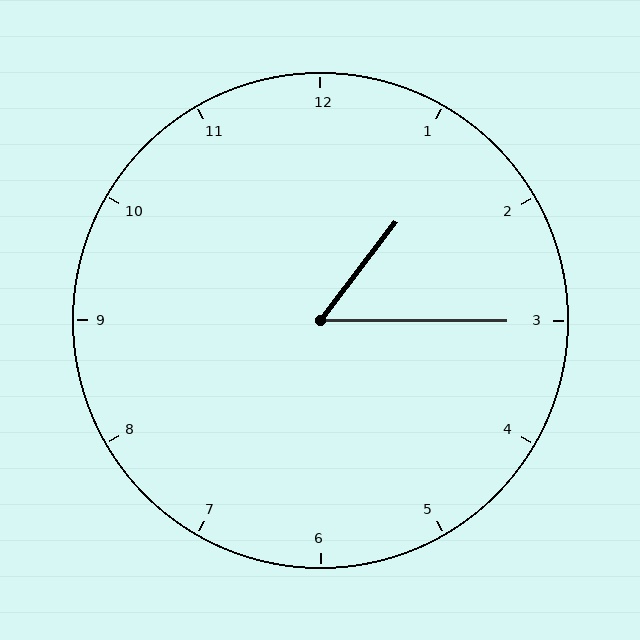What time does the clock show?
1:15.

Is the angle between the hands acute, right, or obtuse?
It is acute.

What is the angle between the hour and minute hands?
Approximately 52 degrees.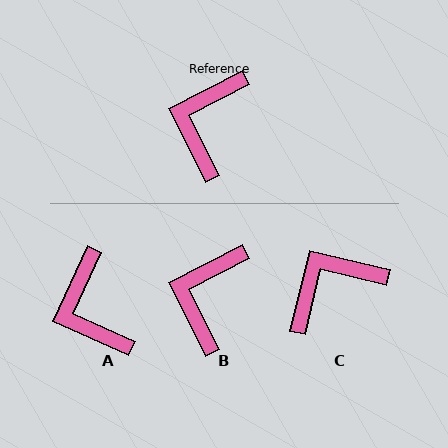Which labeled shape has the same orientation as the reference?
B.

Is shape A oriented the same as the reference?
No, it is off by about 38 degrees.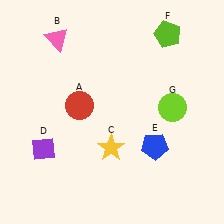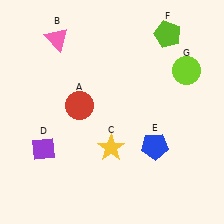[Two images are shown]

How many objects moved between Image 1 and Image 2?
1 object moved between the two images.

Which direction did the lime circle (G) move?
The lime circle (G) moved up.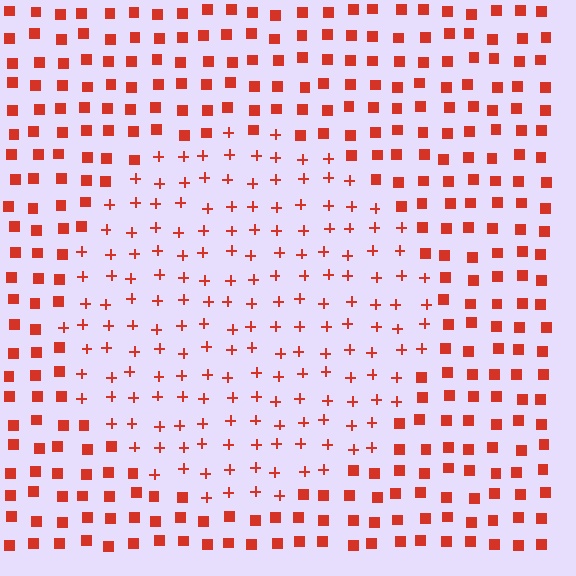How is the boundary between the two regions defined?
The boundary is defined by a change in element shape: plus signs inside vs. squares outside. All elements share the same color and spacing.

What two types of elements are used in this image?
The image uses plus signs inside the circle region and squares outside it.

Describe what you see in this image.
The image is filled with small red elements arranged in a uniform grid. A circle-shaped region contains plus signs, while the surrounding area contains squares. The boundary is defined purely by the change in element shape.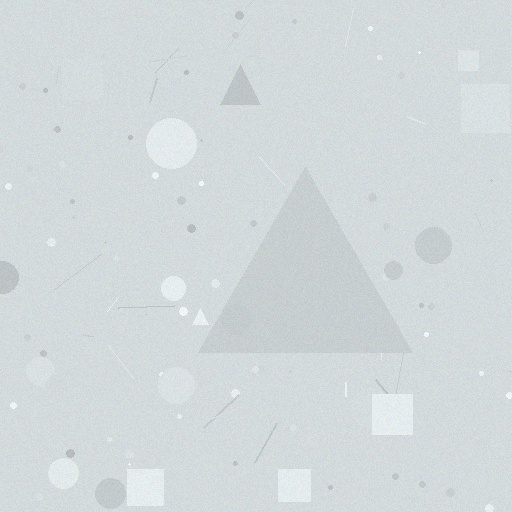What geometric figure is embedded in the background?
A triangle is embedded in the background.